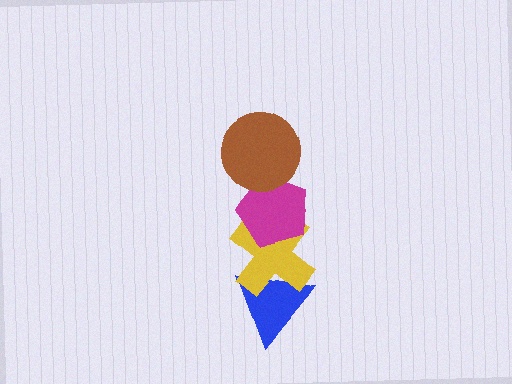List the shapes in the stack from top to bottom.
From top to bottom: the brown circle, the magenta pentagon, the yellow cross, the blue triangle.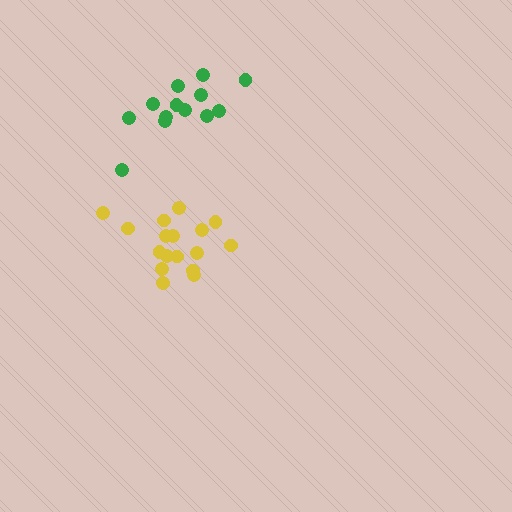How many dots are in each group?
Group 1: 17 dots, Group 2: 13 dots (30 total).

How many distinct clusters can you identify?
There are 2 distinct clusters.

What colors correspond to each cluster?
The clusters are colored: yellow, green.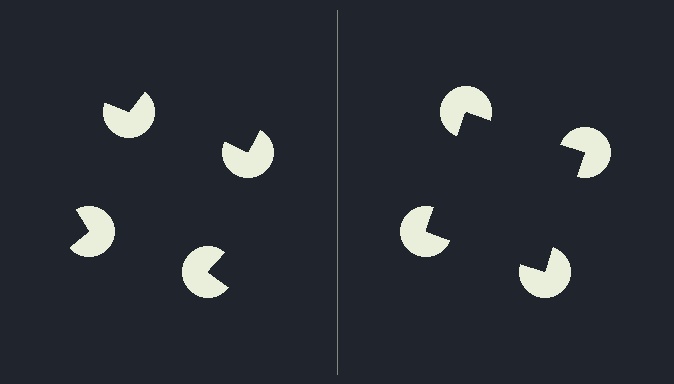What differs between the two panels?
The pac-man discs are positioned identically on both sides; only the wedge orientations differ. On the right they align to a square; on the left they are misaligned.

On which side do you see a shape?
An illusory square appears on the right side. On the left side the wedge cuts are rotated, so no coherent shape forms.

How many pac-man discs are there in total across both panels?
8 — 4 on each side.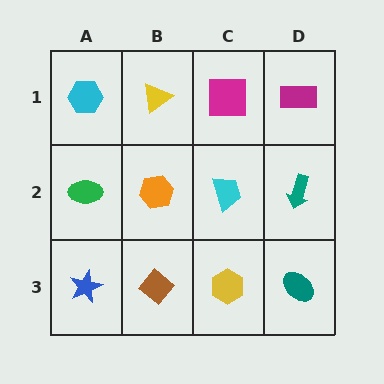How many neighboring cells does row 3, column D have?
2.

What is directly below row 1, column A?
A green ellipse.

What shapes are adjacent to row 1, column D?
A teal arrow (row 2, column D), a magenta square (row 1, column C).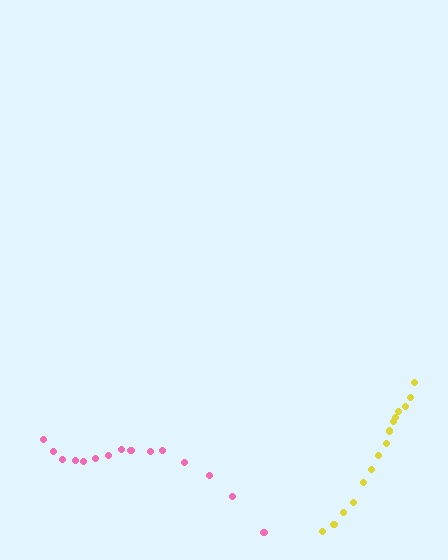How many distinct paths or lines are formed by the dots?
There are 2 distinct paths.